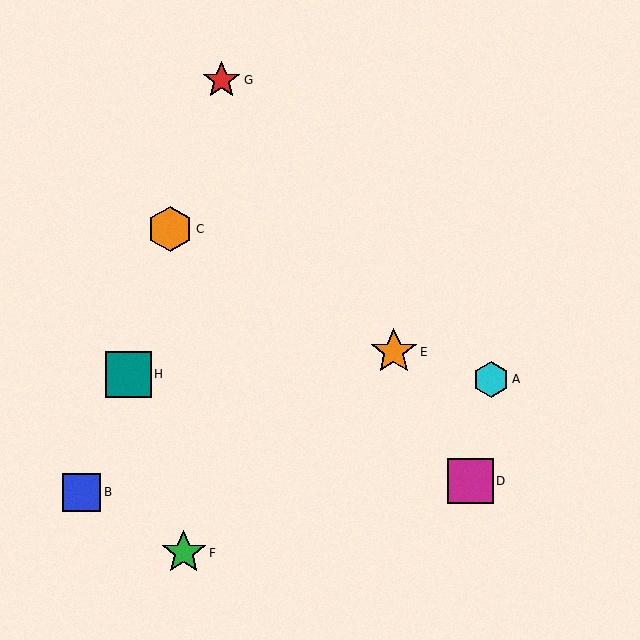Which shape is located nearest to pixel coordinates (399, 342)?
The orange star (labeled E) at (394, 352) is nearest to that location.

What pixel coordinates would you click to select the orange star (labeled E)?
Click at (394, 352) to select the orange star E.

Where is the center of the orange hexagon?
The center of the orange hexagon is at (170, 229).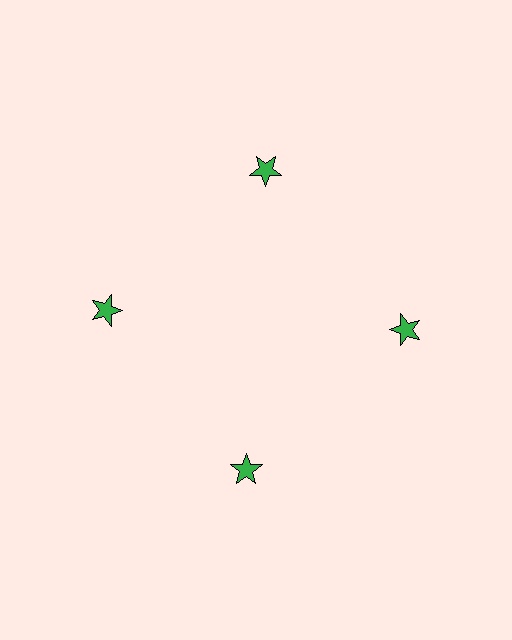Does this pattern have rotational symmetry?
Yes, this pattern has 4-fold rotational symmetry. It looks the same after rotating 90 degrees around the center.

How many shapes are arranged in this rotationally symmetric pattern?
There are 4 shapes, arranged in 4 groups of 1.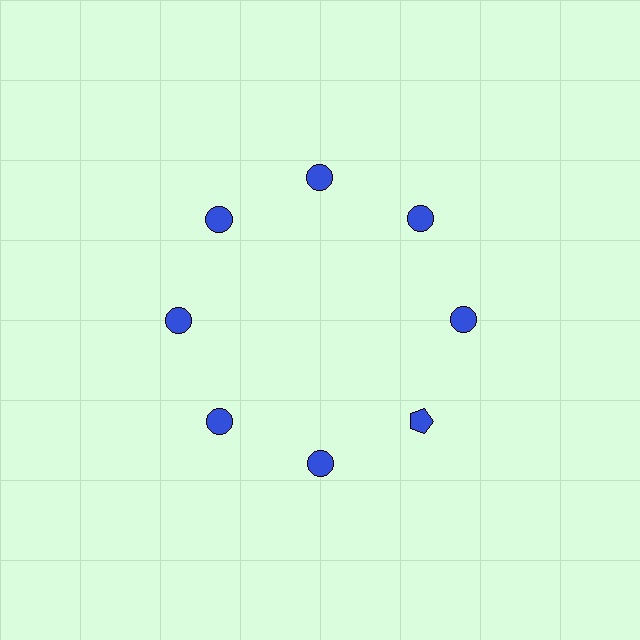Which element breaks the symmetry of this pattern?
The blue pentagon at roughly the 4 o'clock position breaks the symmetry. All other shapes are blue circles.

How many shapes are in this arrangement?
There are 8 shapes arranged in a ring pattern.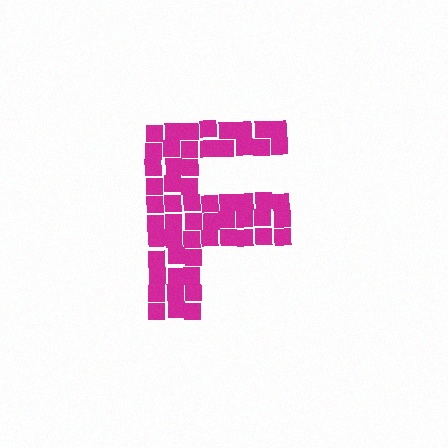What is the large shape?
The large shape is the letter F.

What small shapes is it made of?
It is made of small squares.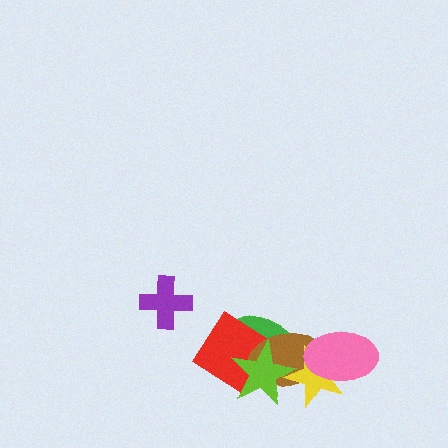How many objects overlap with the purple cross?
0 objects overlap with the purple cross.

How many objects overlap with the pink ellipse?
2 objects overlap with the pink ellipse.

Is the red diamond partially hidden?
Yes, it is partially covered by another shape.